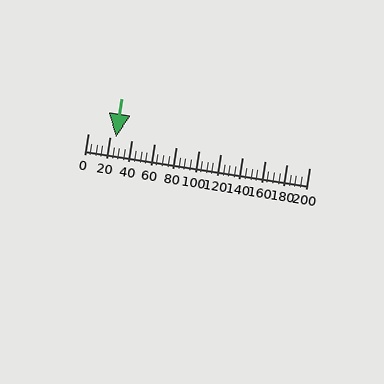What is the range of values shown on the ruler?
The ruler shows values from 0 to 200.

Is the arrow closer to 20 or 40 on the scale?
The arrow is closer to 20.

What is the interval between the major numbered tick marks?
The major tick marks are spaced 20 units apart.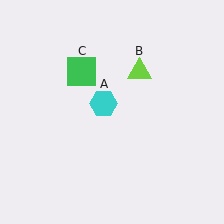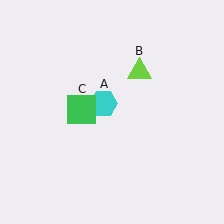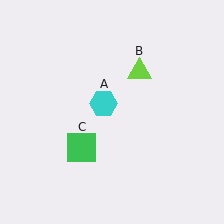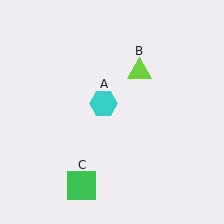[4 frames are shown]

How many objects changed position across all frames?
1 object changed position: green square (object C).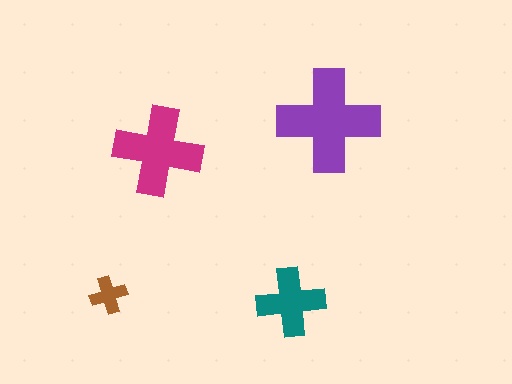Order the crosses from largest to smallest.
the purple one, the magenta one, the teal one, the brown one.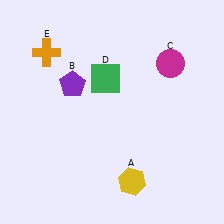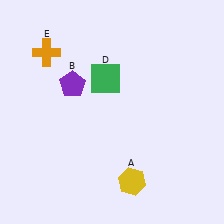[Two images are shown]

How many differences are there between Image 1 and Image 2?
There is 1 difference between the two images.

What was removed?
The magenta circle (C) was removed in Image 2.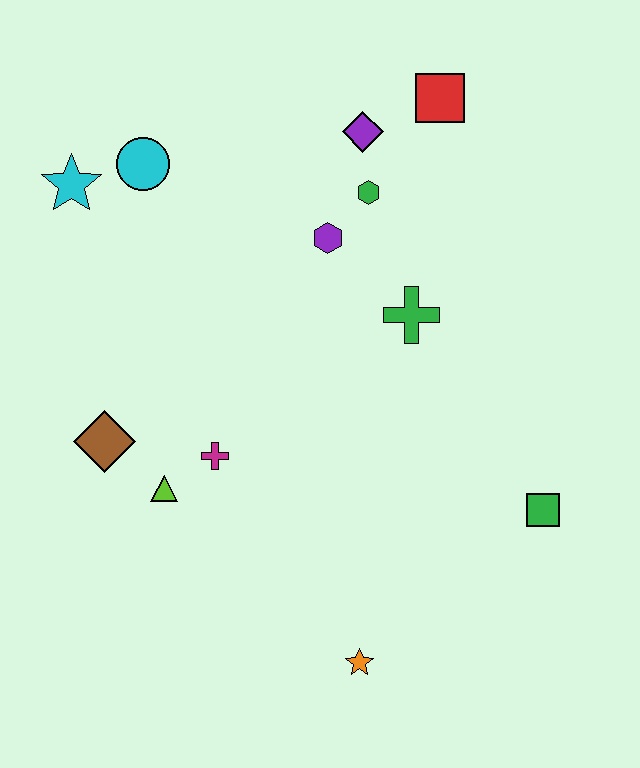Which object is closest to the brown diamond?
The lime triangle is closest to the brown diamond.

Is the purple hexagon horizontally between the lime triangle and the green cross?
Yes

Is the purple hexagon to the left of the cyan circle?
No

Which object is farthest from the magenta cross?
The red square is farthest from the magenta cross.